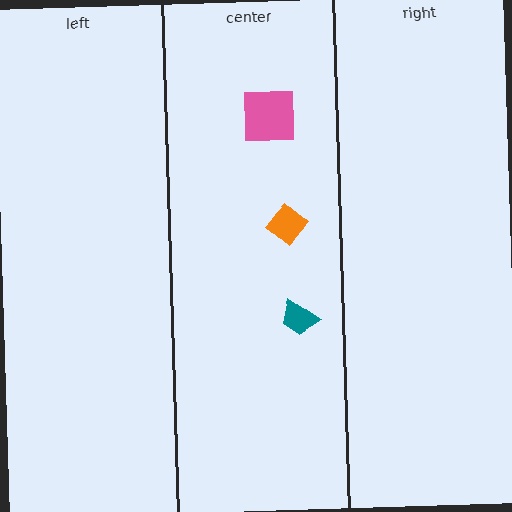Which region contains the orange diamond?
The center region.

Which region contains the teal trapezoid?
The center region.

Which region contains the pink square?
The center region.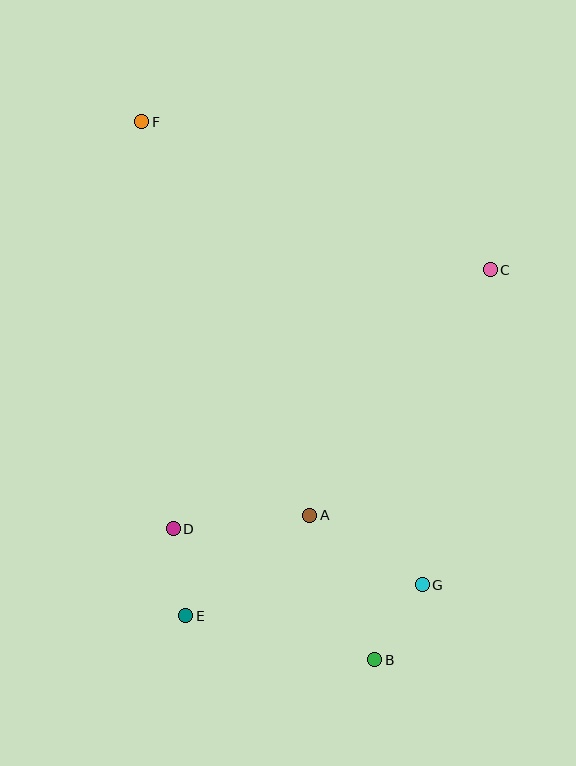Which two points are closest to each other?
Points D and E are closest to each other.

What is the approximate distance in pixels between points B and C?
The distance between B and C is approximately 407 pixels.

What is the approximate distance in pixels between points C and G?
The distance between C and G is approximately 322 pixels.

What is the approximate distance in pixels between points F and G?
The distance between F and G is approximately 541 pixels.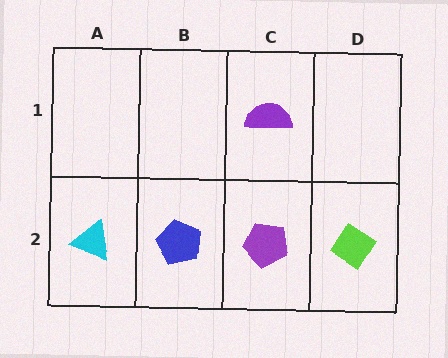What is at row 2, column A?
A cyan triangle.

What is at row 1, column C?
A purple semicircle.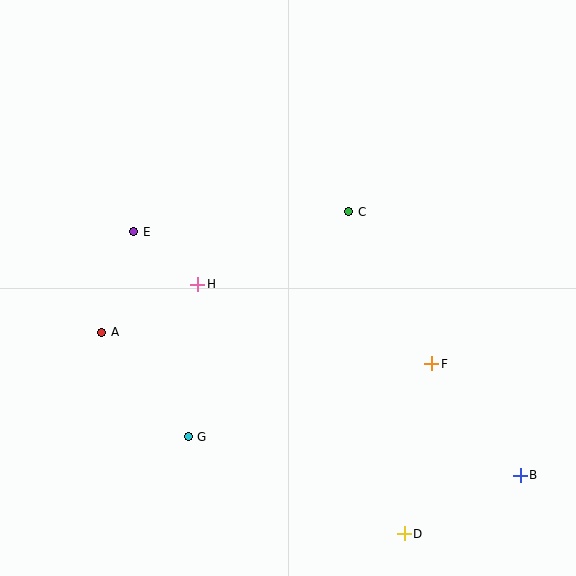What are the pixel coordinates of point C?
Point C is at (349, 212).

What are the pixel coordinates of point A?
Point A is at (102, 332).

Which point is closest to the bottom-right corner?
Point B is closest to the bottom-right corner.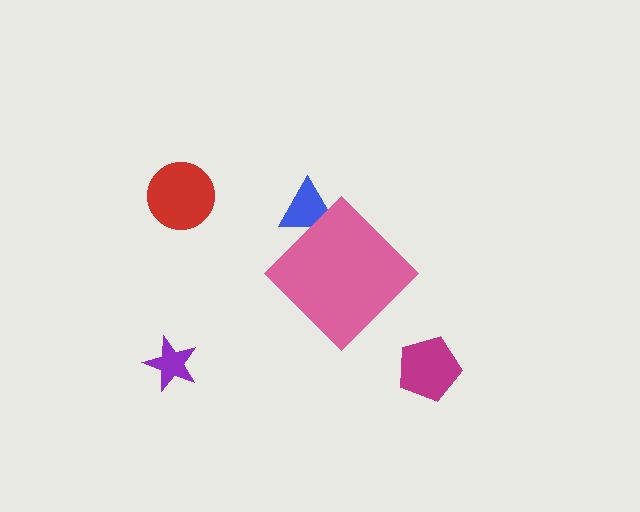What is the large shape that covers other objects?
A pink diamond.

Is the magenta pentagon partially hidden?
No, the magenta pentagon is fully visible.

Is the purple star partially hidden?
No, the purple star is fully visible.